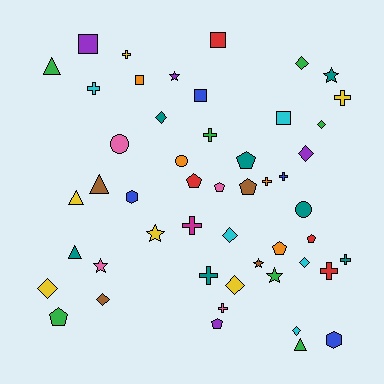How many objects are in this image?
There are 50 objects.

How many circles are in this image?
There are 3 circles.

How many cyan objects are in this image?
There are 5 cyan objects.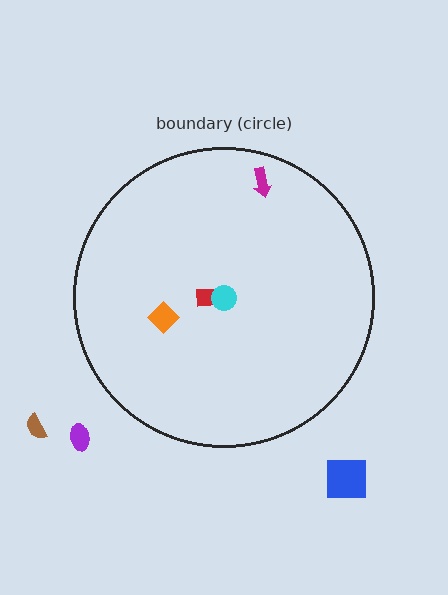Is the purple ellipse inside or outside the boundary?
Outside.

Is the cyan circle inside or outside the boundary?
Inside.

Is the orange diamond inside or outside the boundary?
Inside.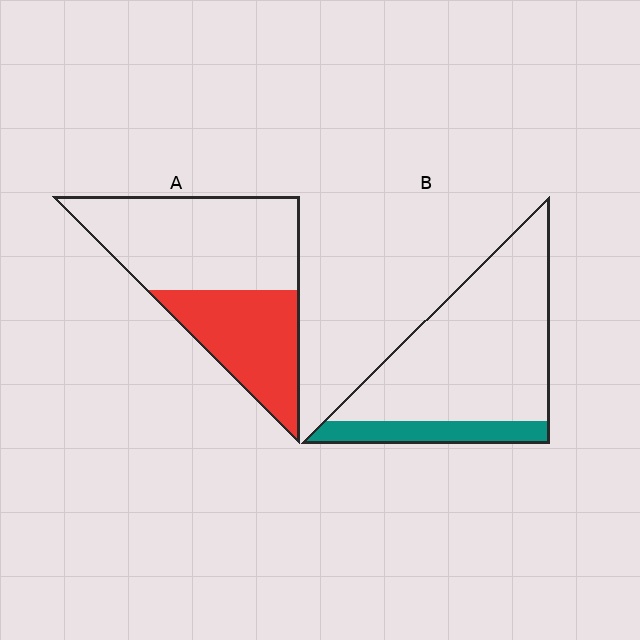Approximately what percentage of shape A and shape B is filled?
A is approximately 40% and B is approximately 20%.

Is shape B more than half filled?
No.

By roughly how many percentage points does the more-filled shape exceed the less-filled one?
By roughly 20 percentage points (A over B).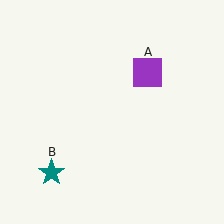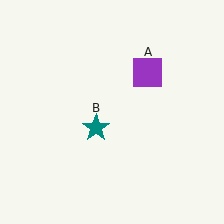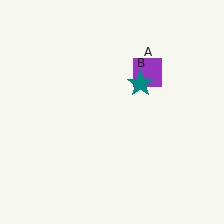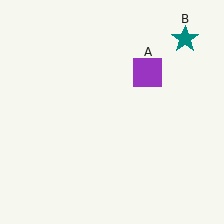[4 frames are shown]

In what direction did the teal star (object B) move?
The teal star (object B) moved up and to the right.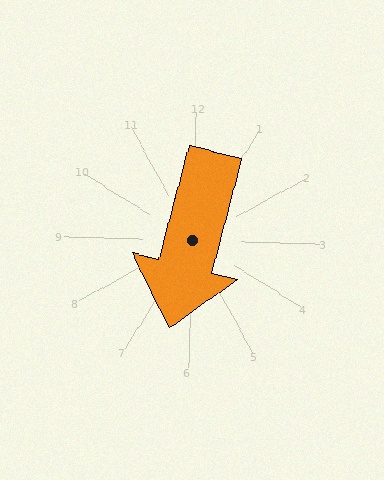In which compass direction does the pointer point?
South.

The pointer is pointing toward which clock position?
Roughly 6 o'clock.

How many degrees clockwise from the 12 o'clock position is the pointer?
Approximately 193 degrees.